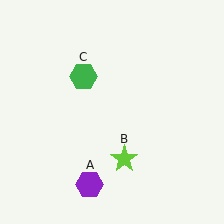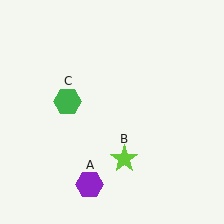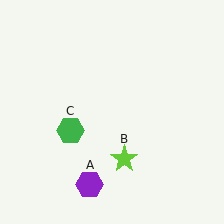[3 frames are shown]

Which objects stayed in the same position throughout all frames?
Purple hexagon (object A) and lime star (object B) remained stationary.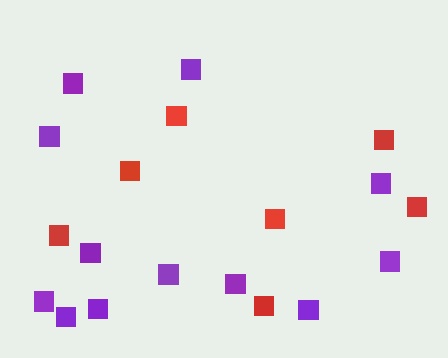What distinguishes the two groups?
There are 2 groups: one group of purple squares (12) and one group of red squares (7).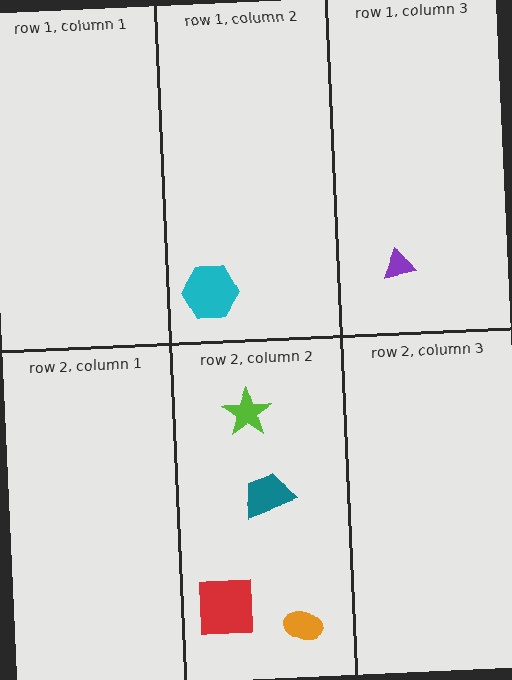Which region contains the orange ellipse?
The row 2, column 2 region.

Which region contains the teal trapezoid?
The row 2, column 2 region.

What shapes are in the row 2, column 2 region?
The lime star, the teal trapezoid, the orange ellipse, the red square.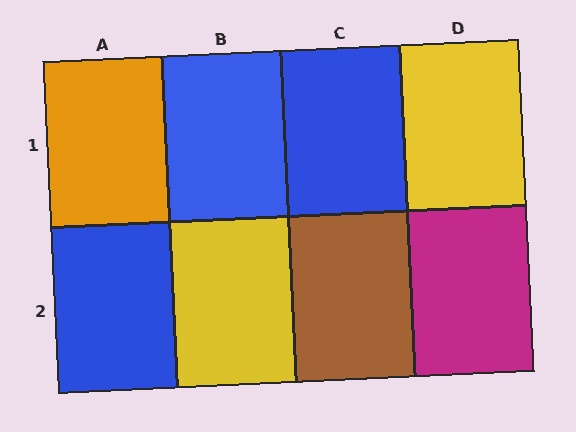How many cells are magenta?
1 cell is magenta.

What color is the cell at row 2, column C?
Brown.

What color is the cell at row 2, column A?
Blue.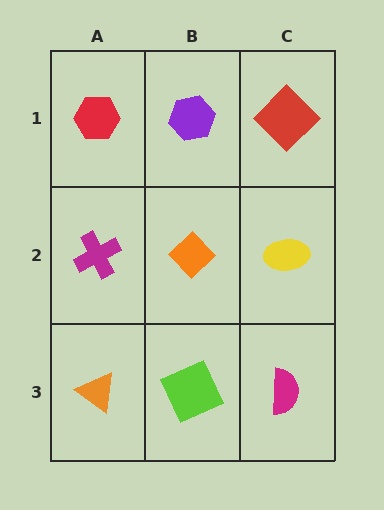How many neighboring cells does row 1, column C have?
2.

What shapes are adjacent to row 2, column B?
A purple hexagon (row 1, column B), a lime square (row 3, column B), a magenta cross (row 2, column A), a yellow ellipse (row 2, column C).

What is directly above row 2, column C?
A red diamond.